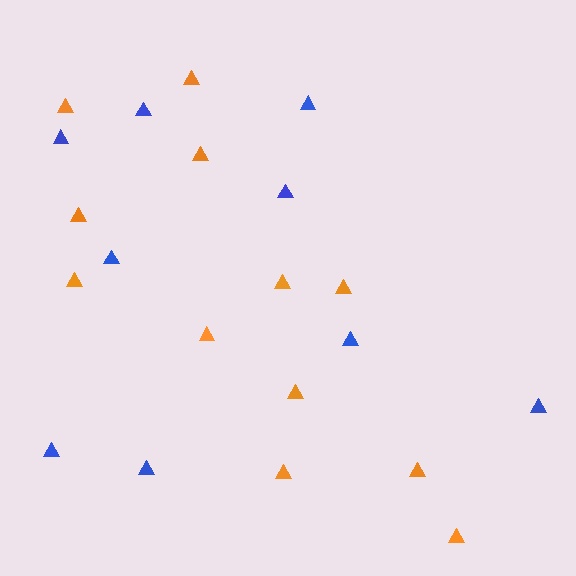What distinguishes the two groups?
There are 2 groups: one group of orange triangles (12) and one group of blue triangles (9).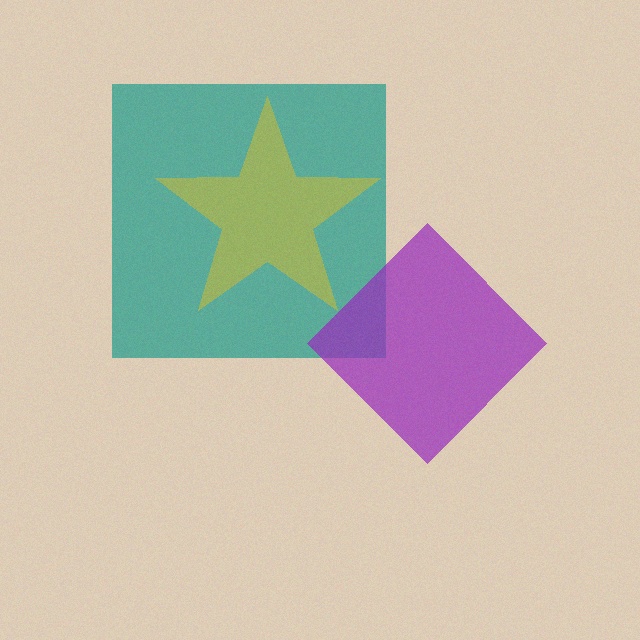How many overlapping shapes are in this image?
There are 3 overlapping shapes in the image.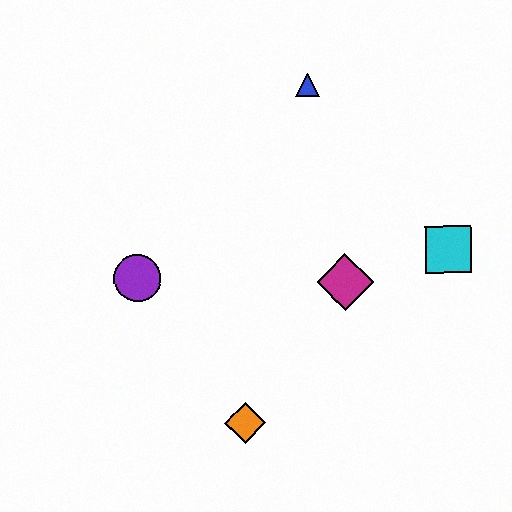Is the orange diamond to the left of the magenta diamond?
Yes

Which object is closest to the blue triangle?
The magenta diamond is closest to the blue triangle.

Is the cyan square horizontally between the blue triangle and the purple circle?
No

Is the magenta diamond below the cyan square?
Yes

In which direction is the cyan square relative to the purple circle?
The cyan square is to the right of the purple circle.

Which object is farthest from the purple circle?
The cyan square is farthest from the purple circle.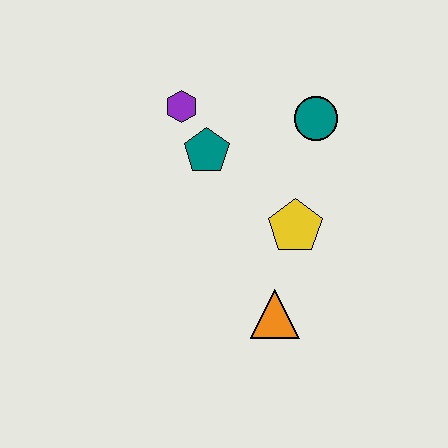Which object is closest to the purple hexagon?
The teal pentagon is closest to the purple hexagon.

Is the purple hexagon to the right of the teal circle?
No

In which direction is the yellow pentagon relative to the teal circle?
The yellow pentagon is below the teal circle.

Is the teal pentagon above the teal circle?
No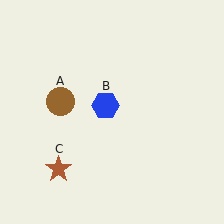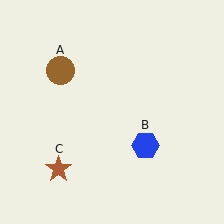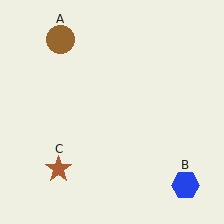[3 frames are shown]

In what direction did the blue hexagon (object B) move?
The blue hexagon (object B) moved down and to the right.